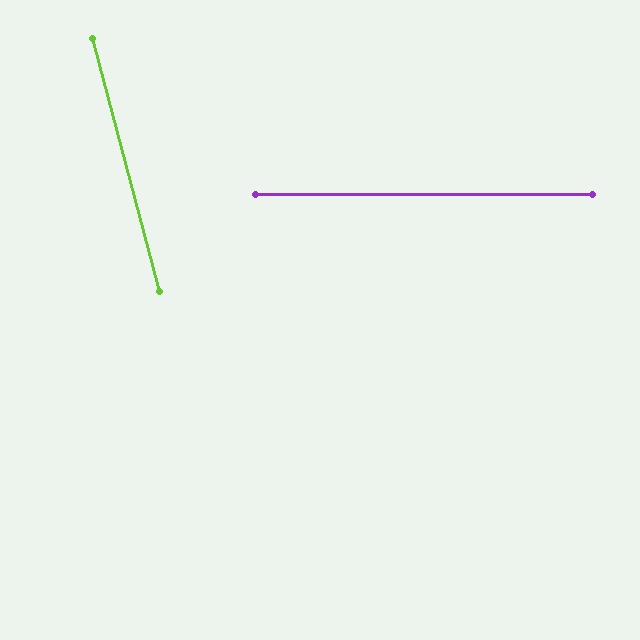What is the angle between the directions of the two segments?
Approximately 75 degrees.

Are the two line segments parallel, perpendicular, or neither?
Neither parallel nor perpendicular — they differ by about 75°.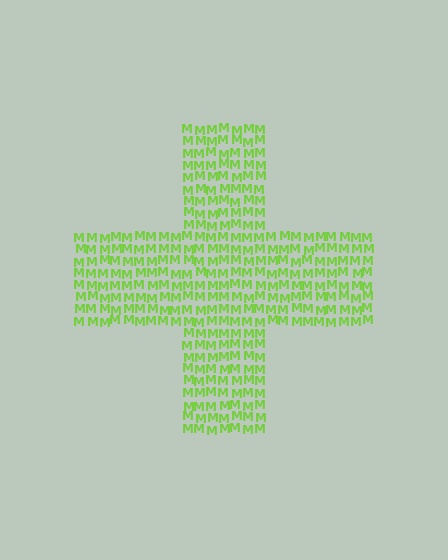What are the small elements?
The small elements are letter M's.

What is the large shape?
The large shape is a cross.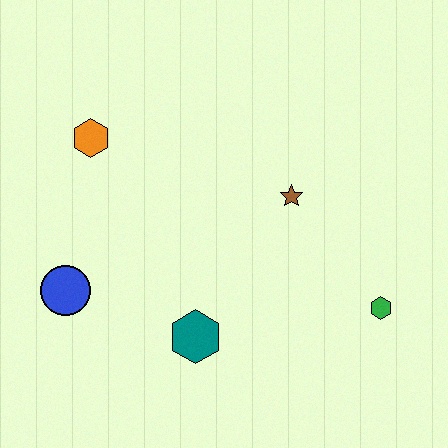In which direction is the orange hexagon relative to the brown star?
The orange hexagon is to the left of the brown star.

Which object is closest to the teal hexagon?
The blue circle is closest to the teal hexagon.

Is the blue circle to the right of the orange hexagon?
No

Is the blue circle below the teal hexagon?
No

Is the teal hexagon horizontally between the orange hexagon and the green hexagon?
Yes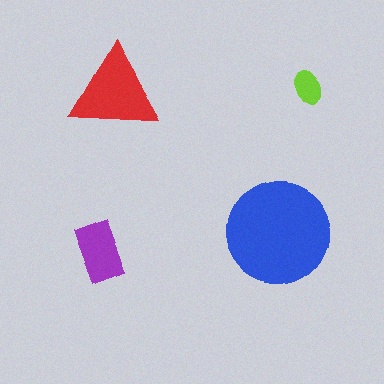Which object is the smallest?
The lime ellipse.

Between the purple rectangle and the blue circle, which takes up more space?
The blue circle.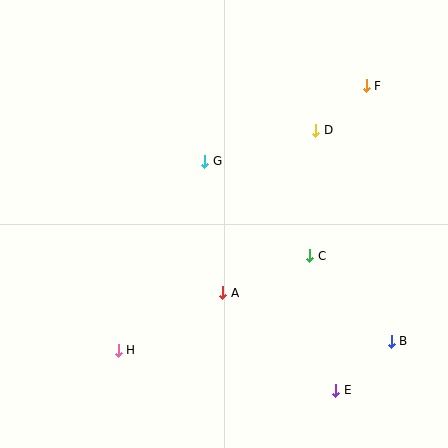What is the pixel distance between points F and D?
The distance between F and D is 67 pixels.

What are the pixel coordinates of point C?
Point C is at (310, 256).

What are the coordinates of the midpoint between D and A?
The midpoint between D and A is at (269, 212).